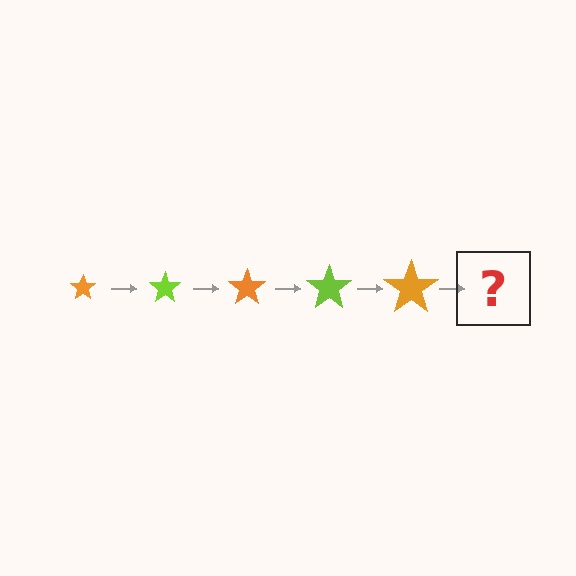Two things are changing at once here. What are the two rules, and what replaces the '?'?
The two rules are that the star grows larger each step and the color cycles through orange and lime. The '?' should be a lime star, larger than the previous one.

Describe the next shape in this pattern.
It should be a lime star, larger than the previous one.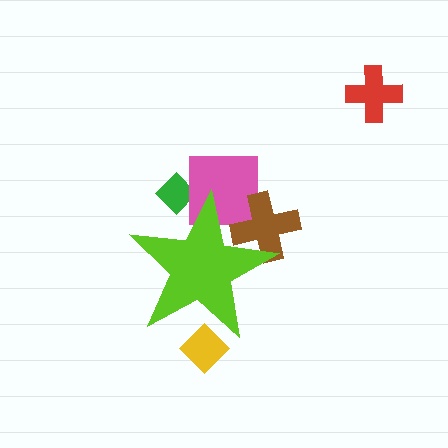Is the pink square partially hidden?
Yes, the pink square is partially hidden behind the lime star.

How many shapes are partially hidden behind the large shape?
4 shapes are partially hidden.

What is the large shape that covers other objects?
A lime star.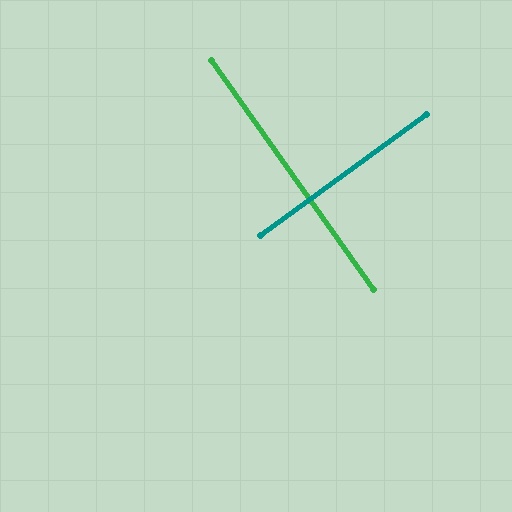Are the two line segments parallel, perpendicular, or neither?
Perpendicular — they meet at approximately 89°.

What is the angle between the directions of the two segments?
Approximately 89 degrees.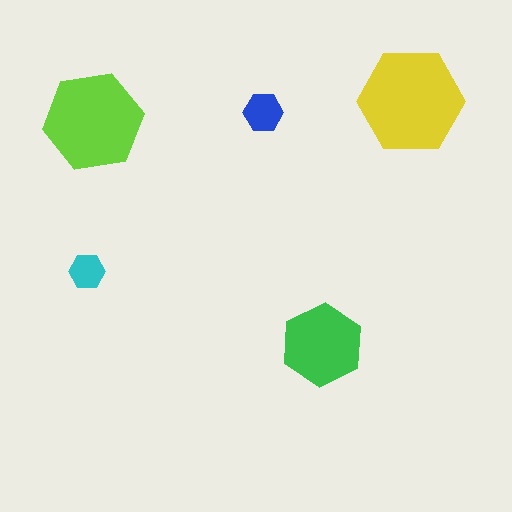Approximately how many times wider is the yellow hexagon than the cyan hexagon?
About 3 times wider.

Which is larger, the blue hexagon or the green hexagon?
The green one.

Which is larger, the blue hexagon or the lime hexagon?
The lime one.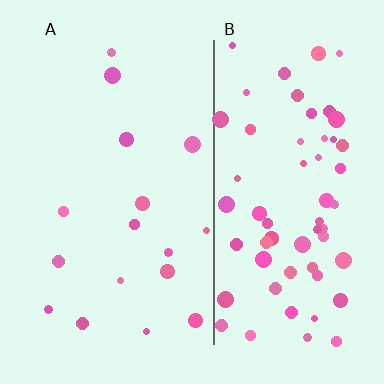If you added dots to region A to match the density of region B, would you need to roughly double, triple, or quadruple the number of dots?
Approximately quadruple.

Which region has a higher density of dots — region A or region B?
B (the right).